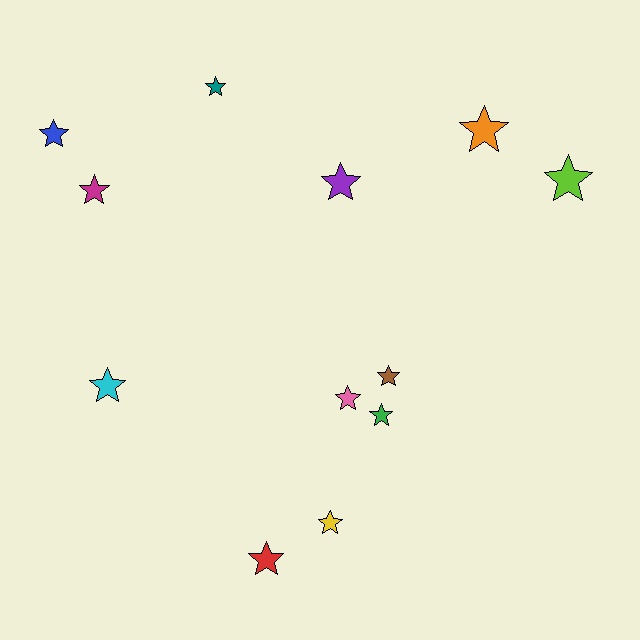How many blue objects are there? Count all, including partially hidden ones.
There is 1 blue object.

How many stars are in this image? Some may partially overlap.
There are 12 stars.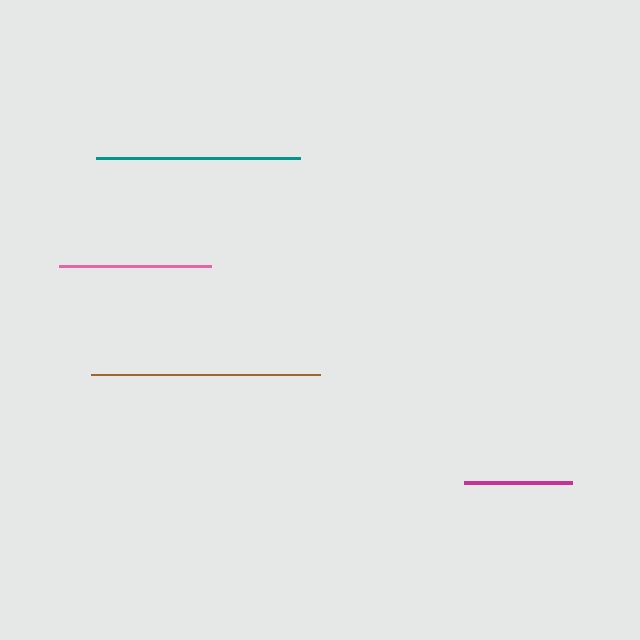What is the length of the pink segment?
The pink segment is approximately 152 pixels long.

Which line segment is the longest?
The brown line is the longest at approximately 230 pixels.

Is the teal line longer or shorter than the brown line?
The brown line is longer than the teal line.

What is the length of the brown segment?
The brown segment is approximately 230 pixels long.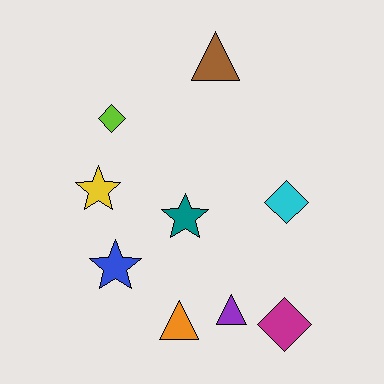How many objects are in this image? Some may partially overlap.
There are 9 objects.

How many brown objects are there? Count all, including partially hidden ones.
There is 1 brown object.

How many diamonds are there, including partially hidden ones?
There are 3 diamonds.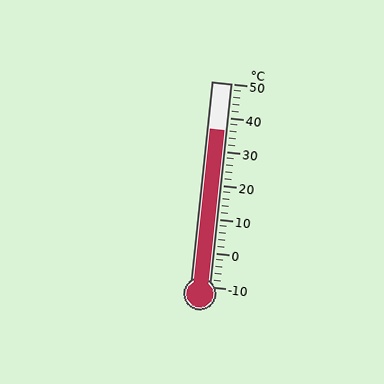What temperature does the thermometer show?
The thermometer shows approximately 36°C.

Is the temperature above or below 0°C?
The temperature is above 0°C.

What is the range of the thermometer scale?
The thermometer scale ranges from -10°C to 50°C.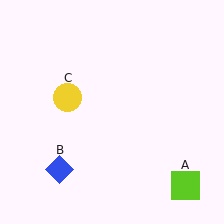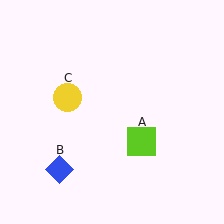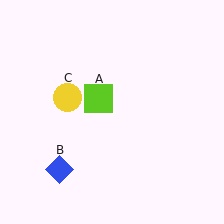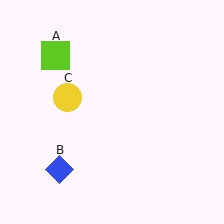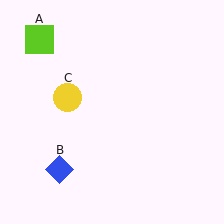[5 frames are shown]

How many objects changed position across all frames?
1 object changed position: lime square (object A).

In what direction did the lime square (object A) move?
The lime square (object A) moved up and to the left.